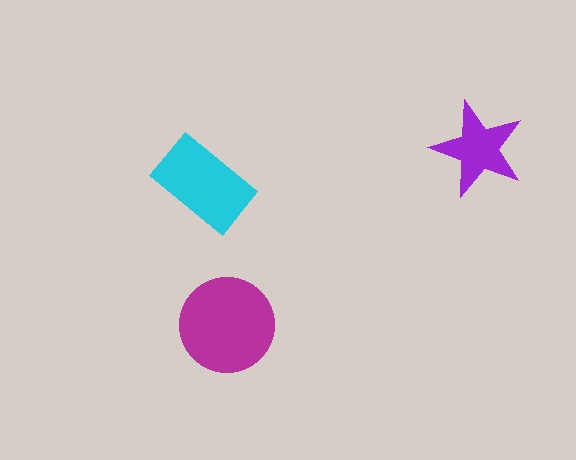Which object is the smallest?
The purple star.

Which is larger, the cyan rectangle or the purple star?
The cyan rectangle.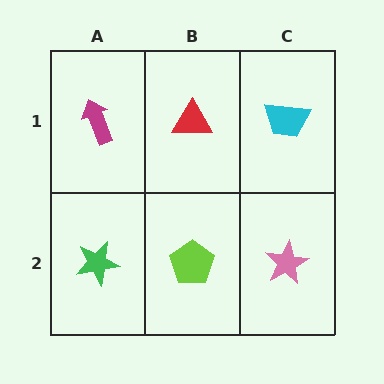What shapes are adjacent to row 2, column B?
A red triangle (row 1, column B), a green star (row 2, column A), a pink star (row 2, column C).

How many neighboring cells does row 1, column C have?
2.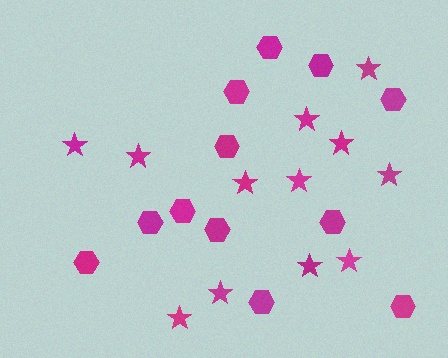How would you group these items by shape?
There are 2 groups: one group of stars (12) and one group of hexagons (12).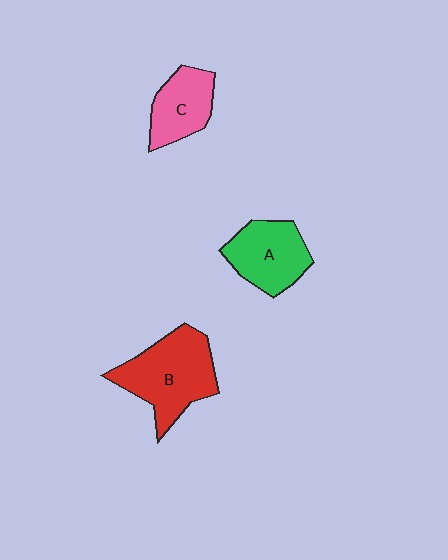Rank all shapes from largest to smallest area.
From largest to smallest: B (red), A (green), C (pink).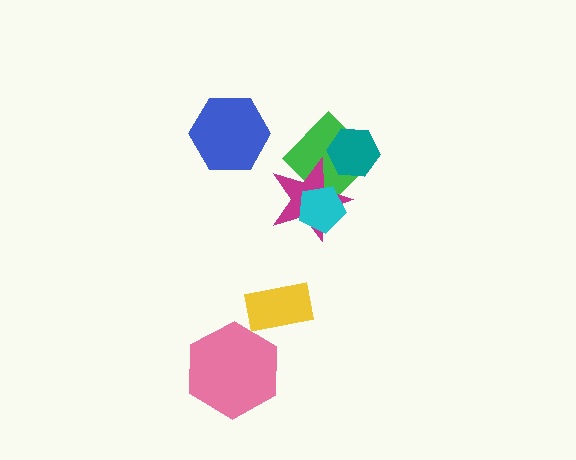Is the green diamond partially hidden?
Yes, it is partially covered by another shape.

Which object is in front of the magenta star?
The cyan pentagon is in front of the magenta star.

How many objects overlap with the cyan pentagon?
2 objects overlap with the cyan pentagon.